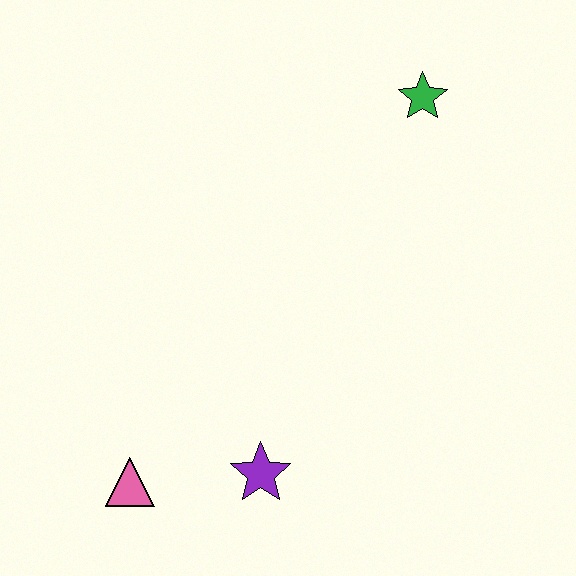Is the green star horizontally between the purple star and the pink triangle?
No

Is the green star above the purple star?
Yes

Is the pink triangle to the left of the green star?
Yes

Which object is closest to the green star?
The purple star is closest to the green star.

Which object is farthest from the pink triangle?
The green star is farthest from the pink triangle.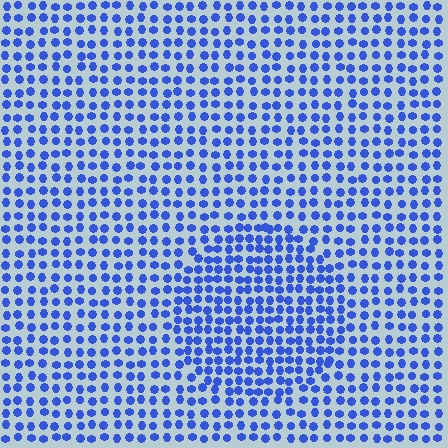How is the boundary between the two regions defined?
The boundary is defined by a change in element density (approximately 1.5x ratio). All elements are the same color, size, and shape.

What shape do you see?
I see a circle.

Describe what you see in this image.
The image contains small blue elements arranged at two different densities. A circle-shaped region is visible where the elements are more densely packed than the surrounding area.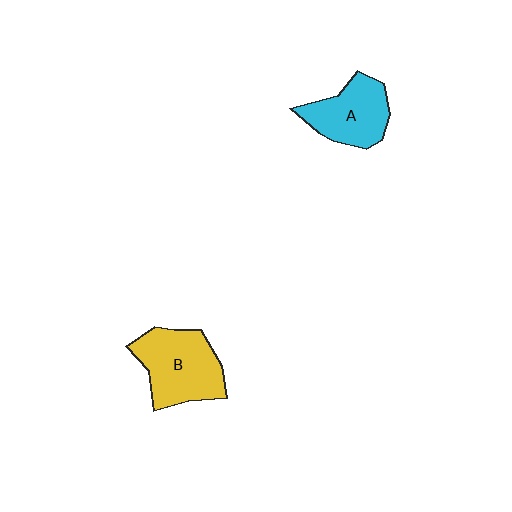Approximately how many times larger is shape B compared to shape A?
Approximately 1.3 times.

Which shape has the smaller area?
Shape A (cyan).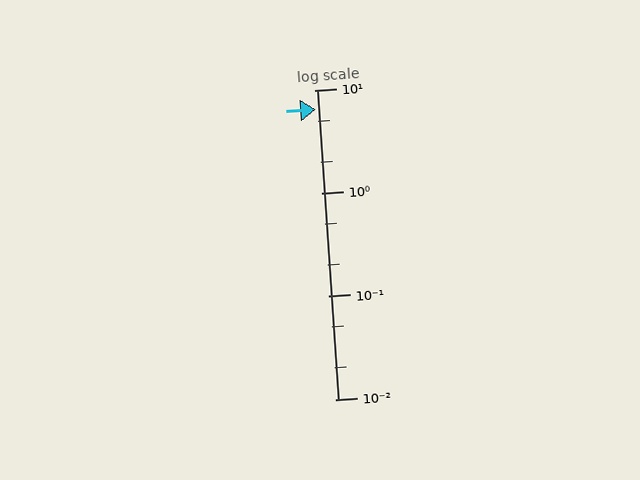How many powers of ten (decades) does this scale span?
The scale spans 3 decades, from 0.01 to 10.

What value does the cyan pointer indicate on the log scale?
The pointer indicates approximately 6.5.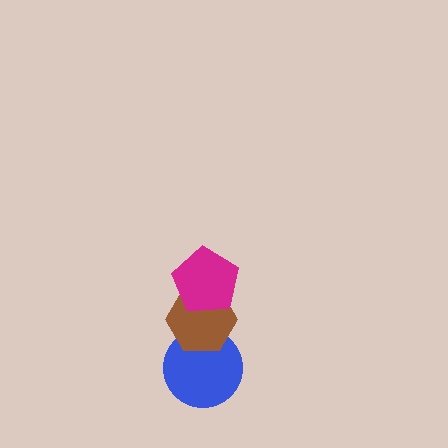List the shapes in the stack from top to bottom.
From top to bottom: the magenta pentagon, the brown hexagon, the blue circle.